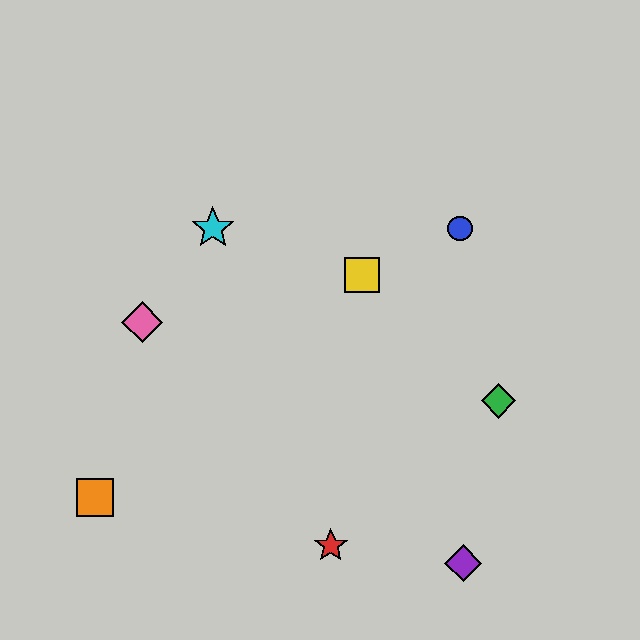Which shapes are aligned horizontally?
The blue circle, the cyan star are aligned horizontally.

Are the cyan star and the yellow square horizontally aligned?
No, the cyan star is at y≈228 and the yellow square is at y≈275.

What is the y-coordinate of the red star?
The red star is at y≈545.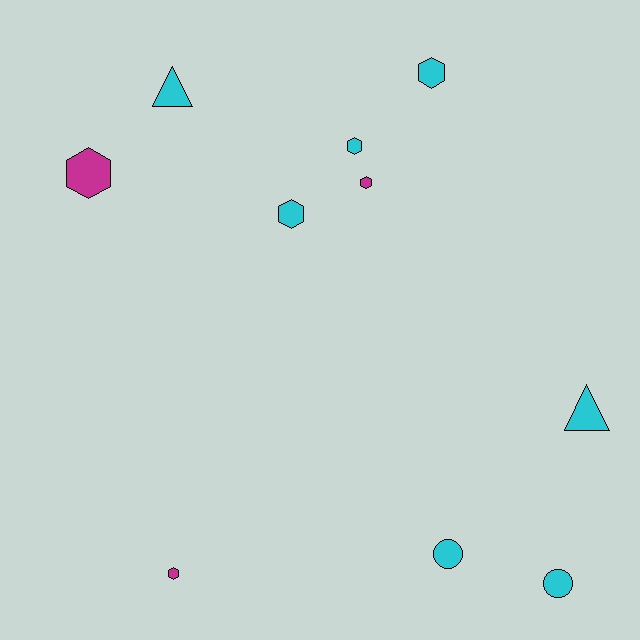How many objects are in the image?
There are 10 objects.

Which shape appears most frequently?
Hexagon, with 6 objects.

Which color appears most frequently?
Cyan, with 7 objects.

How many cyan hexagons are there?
There are 3 cyan hexagons.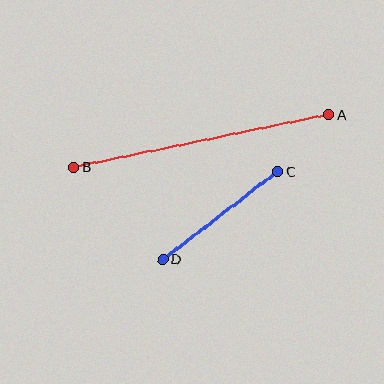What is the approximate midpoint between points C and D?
The midpoint is at approximately (220, 215) pixels.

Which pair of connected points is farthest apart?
Points A and B are farthest apart.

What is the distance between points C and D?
The distance is approximately 144 pixels.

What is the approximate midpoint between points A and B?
The midpoint is at approximately (201, 141) pixels.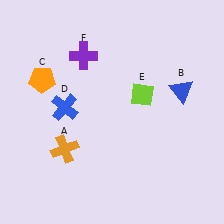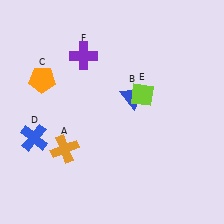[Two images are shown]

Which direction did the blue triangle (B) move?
The blue triangle (B) moved left.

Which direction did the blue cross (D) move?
The blue cross (D) moved down.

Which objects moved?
The objects that moved are: the blue triangle (B), the blue cross (D).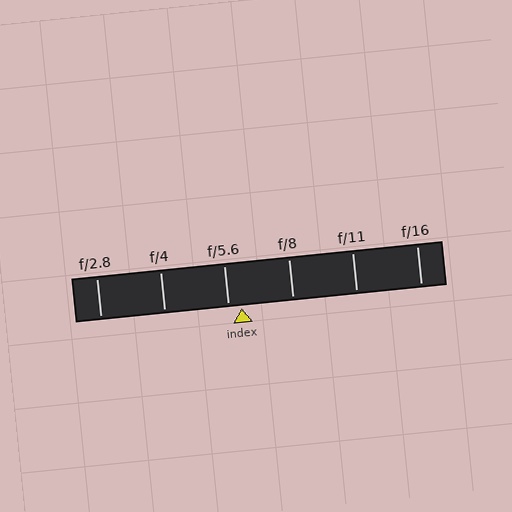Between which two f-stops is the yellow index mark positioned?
The index mark is between f/5.6 and f/8.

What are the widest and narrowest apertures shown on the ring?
The widest aperture shown is f/2.8 and the narrowest is f/16.